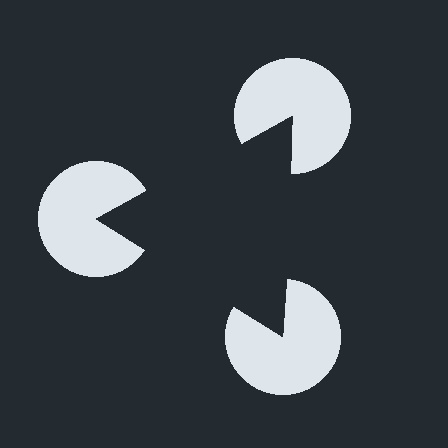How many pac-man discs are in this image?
There are 3 — one at each vertex of the illusory triangle.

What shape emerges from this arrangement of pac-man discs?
An illusory triangle — its edges are inferred from the aligned wedge cuts in the pac-man discs, not physically drawn.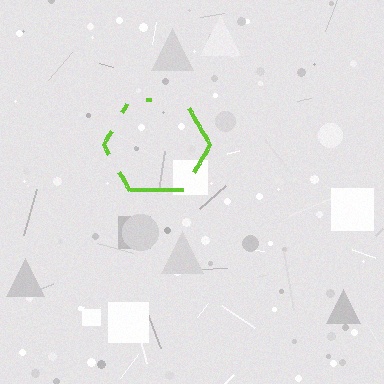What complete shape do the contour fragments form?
The contour fragments form a hexagon.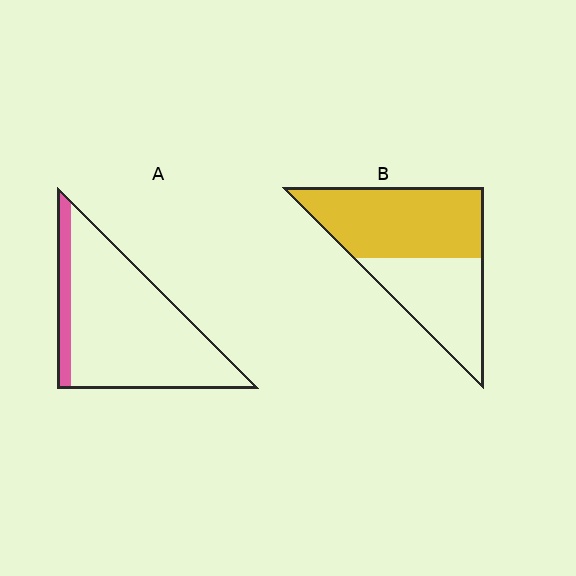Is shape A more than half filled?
No.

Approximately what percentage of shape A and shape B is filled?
A is approximately 15% and B is approximately 60%.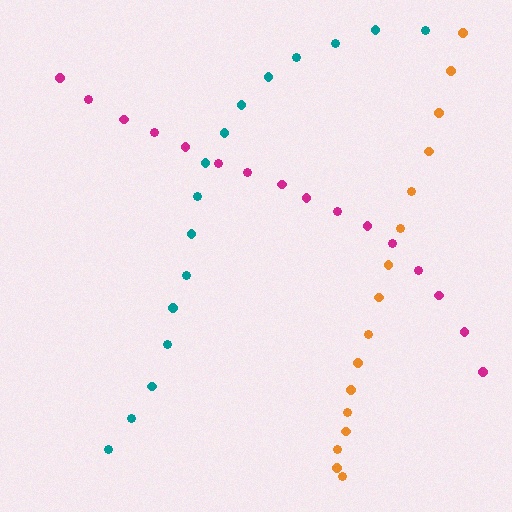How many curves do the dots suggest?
There are 3 distinct paths.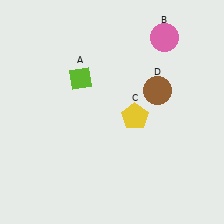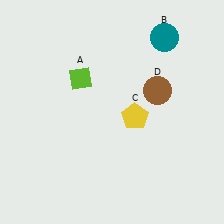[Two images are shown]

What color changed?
The circle (B) changed from pink in Image 1 to teal in Image 2.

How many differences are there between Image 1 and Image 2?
There is 1 difference between the two images.